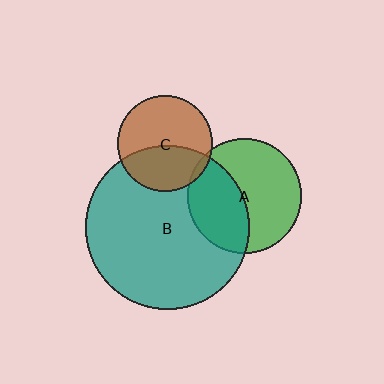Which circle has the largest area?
Circle B (teal).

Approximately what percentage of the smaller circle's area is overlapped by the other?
Approximately 5%.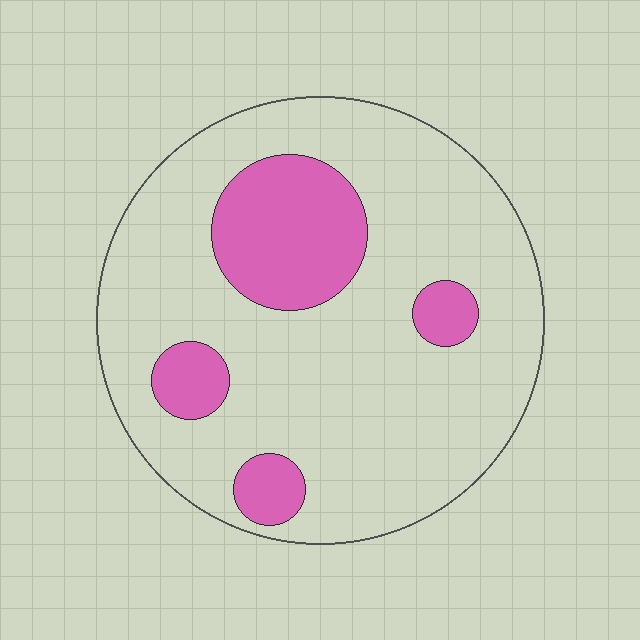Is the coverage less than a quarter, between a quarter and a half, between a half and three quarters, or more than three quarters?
Less than a quarter.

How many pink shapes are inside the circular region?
4.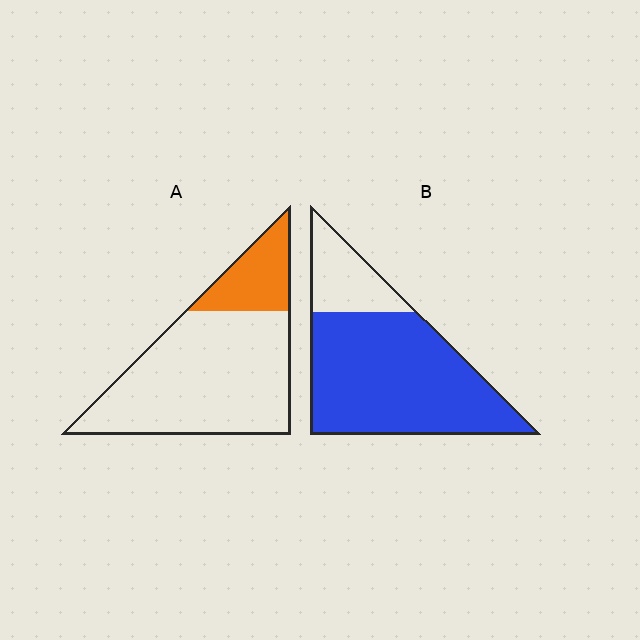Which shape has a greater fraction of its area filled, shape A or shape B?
Shape B.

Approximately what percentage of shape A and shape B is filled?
A is approximately 20% and B is approximately 80%.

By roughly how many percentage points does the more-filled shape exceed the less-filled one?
By roughly 55 percentage points (B over A).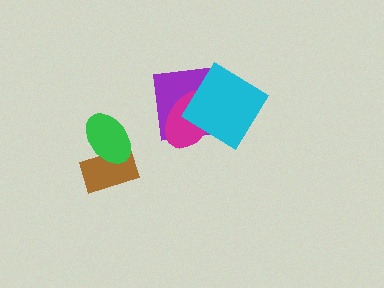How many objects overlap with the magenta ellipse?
2 objects overlap with the magenta ellipse.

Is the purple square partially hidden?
Yes, it is partially covered by another shape.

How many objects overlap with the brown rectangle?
1 object overlaps with the brown rectangle.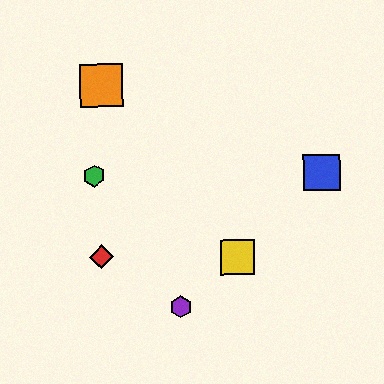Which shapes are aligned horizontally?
The blue square, the green hexagon are aligned horizontally.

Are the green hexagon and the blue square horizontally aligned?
Yes, both are at y≈176.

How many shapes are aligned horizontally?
2 shapes (the blue square, the green hexagon) are aligned horizontally.